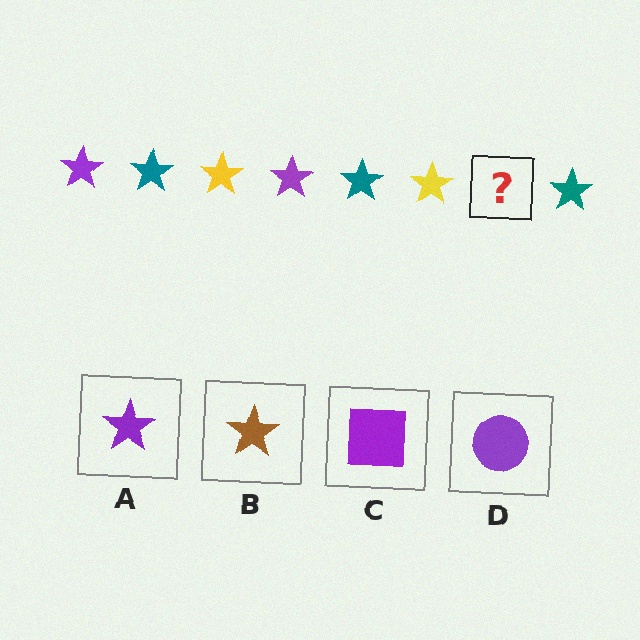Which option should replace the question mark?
Option A.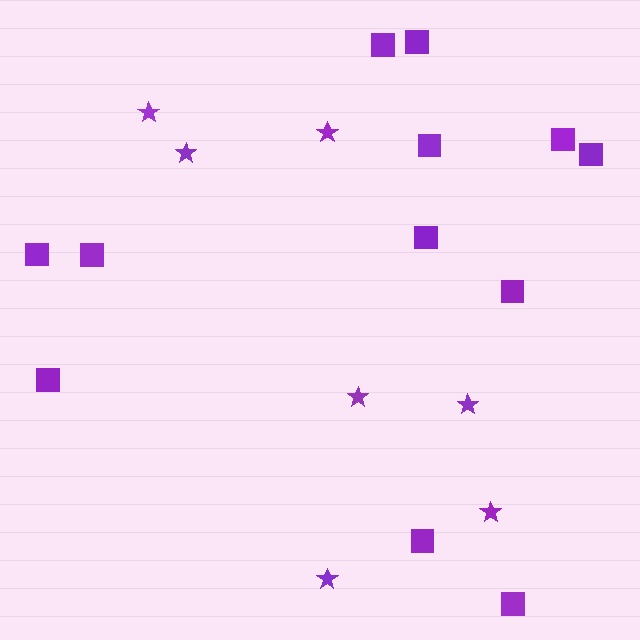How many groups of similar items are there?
There are 2 groups: one group of stars (7) and one group of squares (12).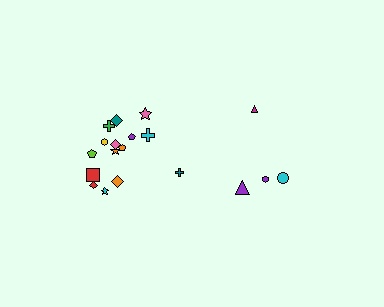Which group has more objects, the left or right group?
The left group.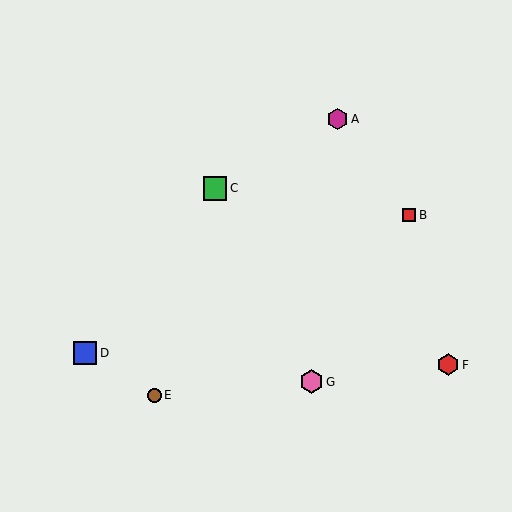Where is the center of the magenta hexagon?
The center of the magenta hexagon is at (337, 119).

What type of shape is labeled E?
Shape E is a brown circle.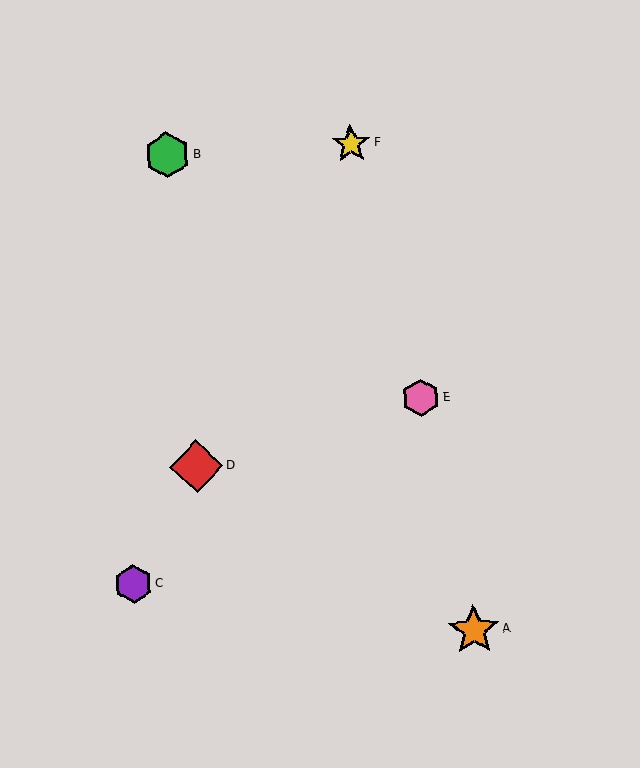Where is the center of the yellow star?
The center of the yellow star is at (351, 144).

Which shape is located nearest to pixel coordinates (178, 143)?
The green hexagon (labeled B) at (167, 155) is nearest to that location.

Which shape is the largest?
The red diamond (labeled D) is the largest.